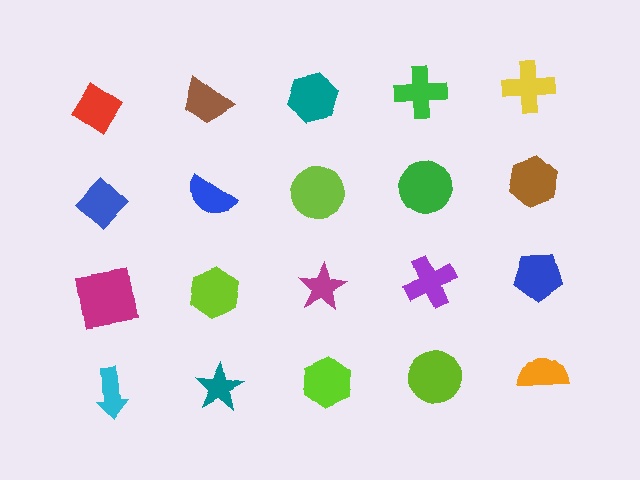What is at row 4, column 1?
A cyan arrow.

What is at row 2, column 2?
A blue semicircle.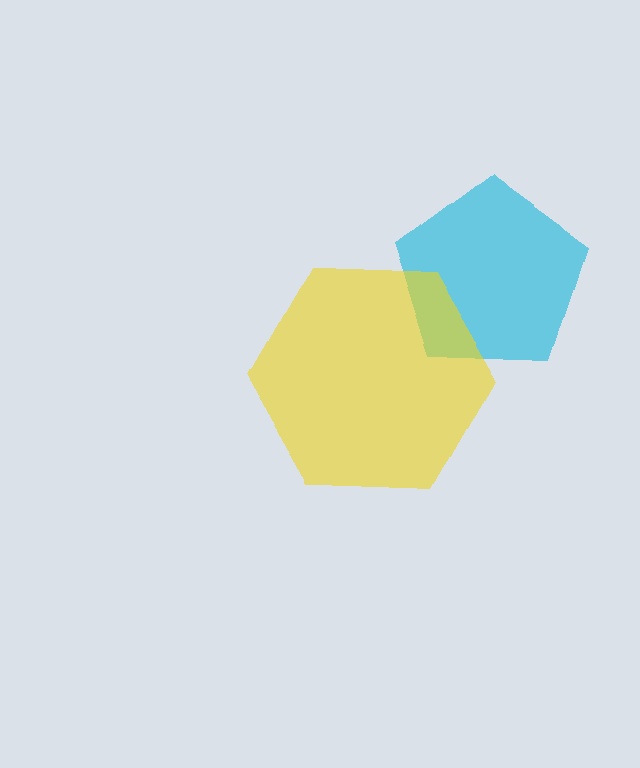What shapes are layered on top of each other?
The layered shapes are: a cyan pentagon, a yellow hexagon.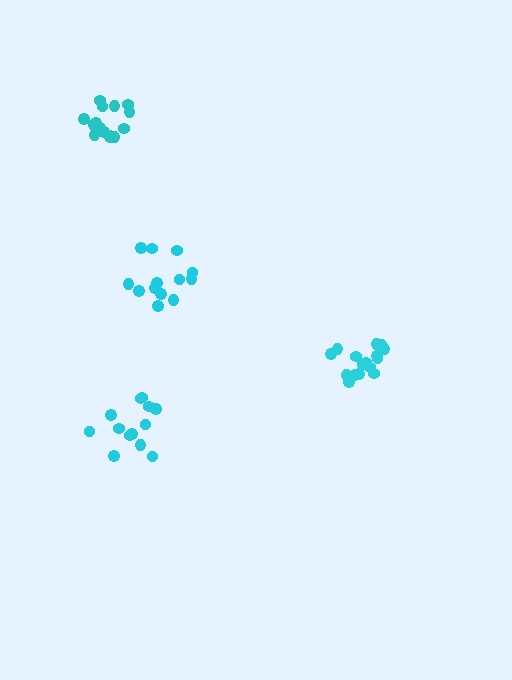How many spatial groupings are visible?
There are 4 spatial groupings.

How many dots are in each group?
Group 1: 13 dots, Group 2: 13 dots, Group 3: 16 dots, Group 4: 15 dots (57 total).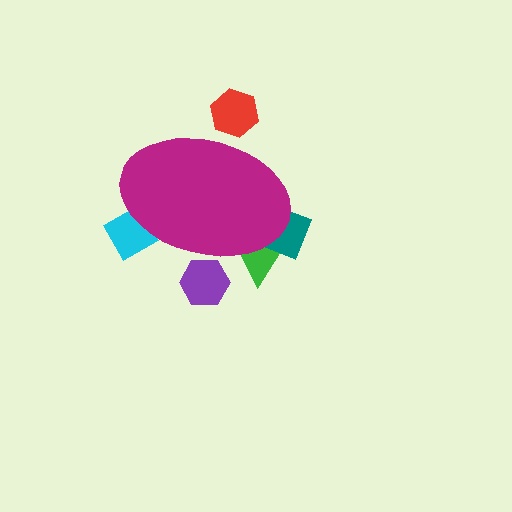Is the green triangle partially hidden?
Yes, the green triangle is partially hidden behind the magenta ellipse.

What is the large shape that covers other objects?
A magenta ellipse.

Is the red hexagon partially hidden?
Yes, the red hexagon is partially hidden behind the magenta ellipse.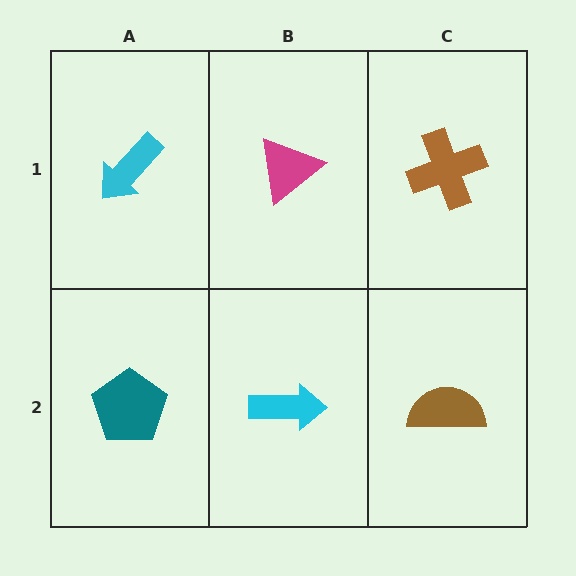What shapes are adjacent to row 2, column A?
A cyan arrow (row 1, column A), a cyan arrow (row 2, column B).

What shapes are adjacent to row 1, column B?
A cyan arrow (row 2, column B), a cyan arrow (row 1, column A), a brown cross (row 1, column C).